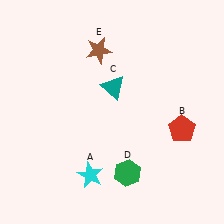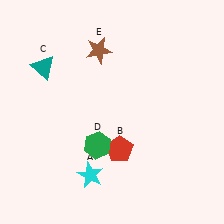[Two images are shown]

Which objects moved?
The objects that moved are: the red pentagon (B), the teal triangle (C), the green hexagon (D).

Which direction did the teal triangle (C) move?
The teal triangle (C) moved left.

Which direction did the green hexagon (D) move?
The green hexagon (D) moved left.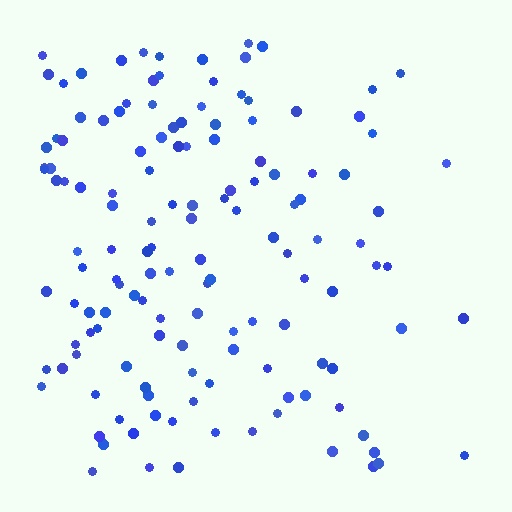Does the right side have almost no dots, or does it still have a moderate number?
Still a moderate number, just noticeably fewer than the left.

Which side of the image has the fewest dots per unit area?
The right.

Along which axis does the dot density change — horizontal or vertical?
Horizontal.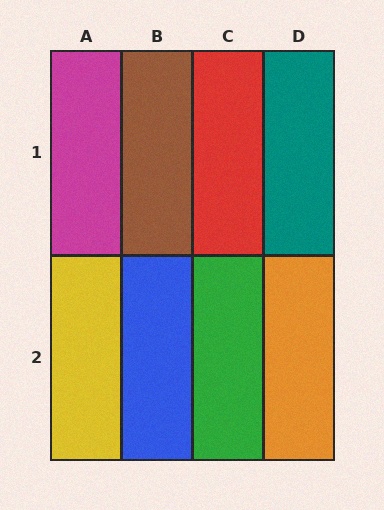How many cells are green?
1 cell is green.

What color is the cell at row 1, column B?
Brown.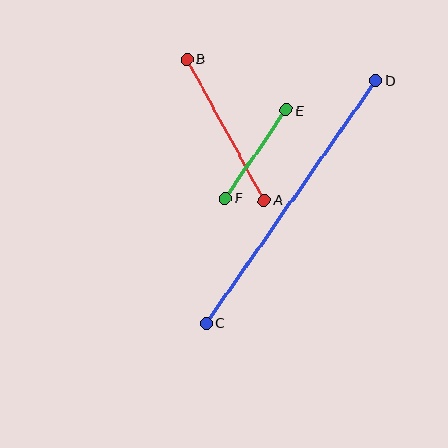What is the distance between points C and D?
The distance is approximately 296 pixels.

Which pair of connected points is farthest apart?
Points C and D are farthest apart.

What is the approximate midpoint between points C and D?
The midpoint is at approximately (291, 202) pixels.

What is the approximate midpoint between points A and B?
The midpoint is at approximately (225, 130) pixels.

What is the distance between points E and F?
The distance is approximately 107 pixels.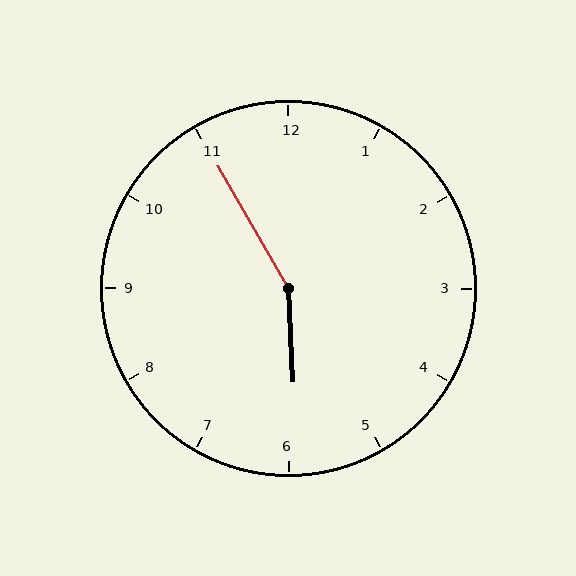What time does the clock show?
5:55.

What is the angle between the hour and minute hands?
Approximately 152 degrees.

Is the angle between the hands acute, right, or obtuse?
It is obtuse.